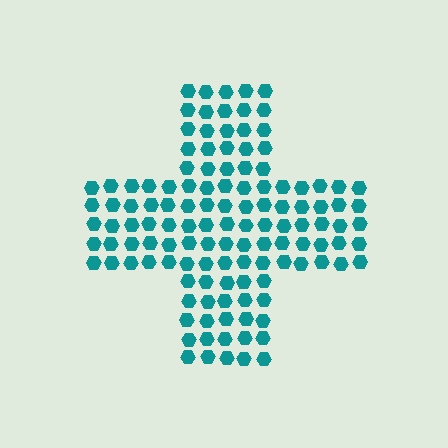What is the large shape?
The large shape is a cross.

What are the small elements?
The small elements are hexagons.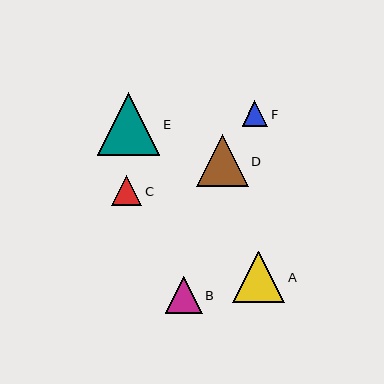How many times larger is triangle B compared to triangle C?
Triangle B is approximately 1.2 times the size of triangle C.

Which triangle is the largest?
Triangle E is the largest with a size of approximately 63 pixels.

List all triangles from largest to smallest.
From largest to smallest: E, D, A, B, C, F.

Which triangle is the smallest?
Triangle F is the smallest with a size of approximately 25 pixels.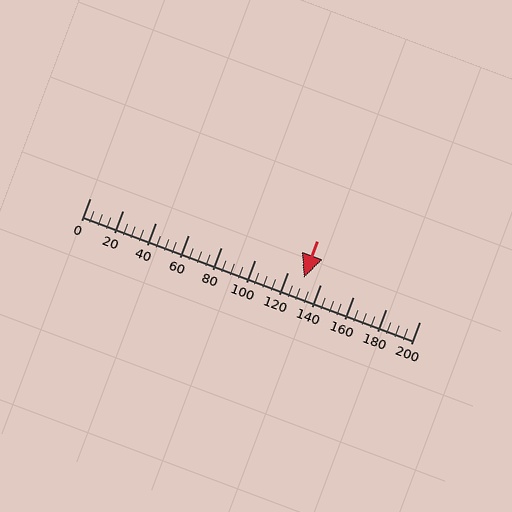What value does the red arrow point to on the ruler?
The red arrow points to approximately 130.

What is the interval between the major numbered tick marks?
The major tick marks are spaced 20 units apart.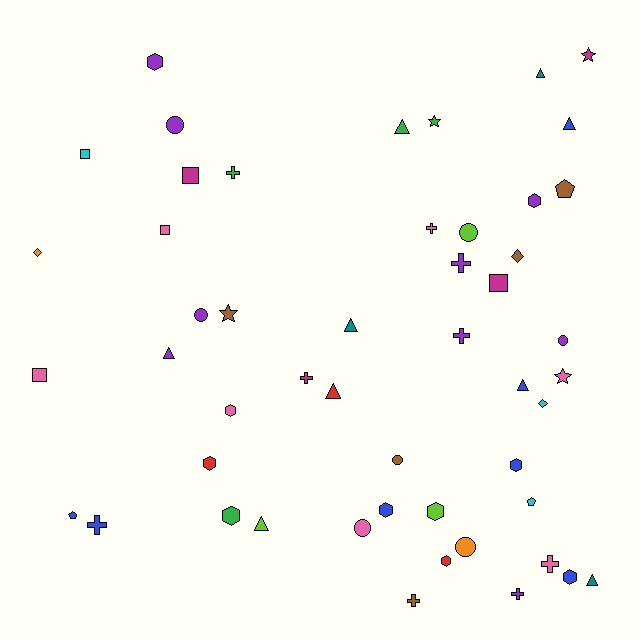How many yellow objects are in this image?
There are no yellow objects.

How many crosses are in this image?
There are 9 crosses.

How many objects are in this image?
There are 50 objects.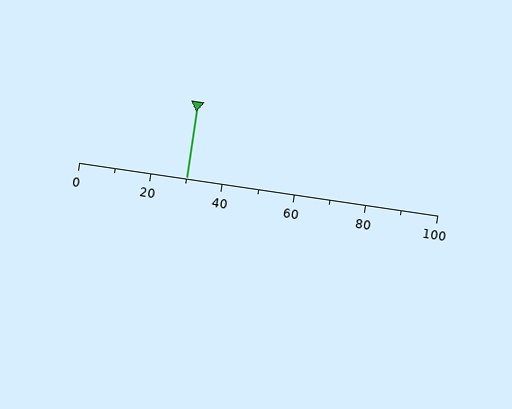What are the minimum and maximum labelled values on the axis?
The axis runs from 0 to 100.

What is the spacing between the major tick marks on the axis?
The major ticks are spaced 20 apart.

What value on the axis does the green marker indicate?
The marker indicates approximately 30.